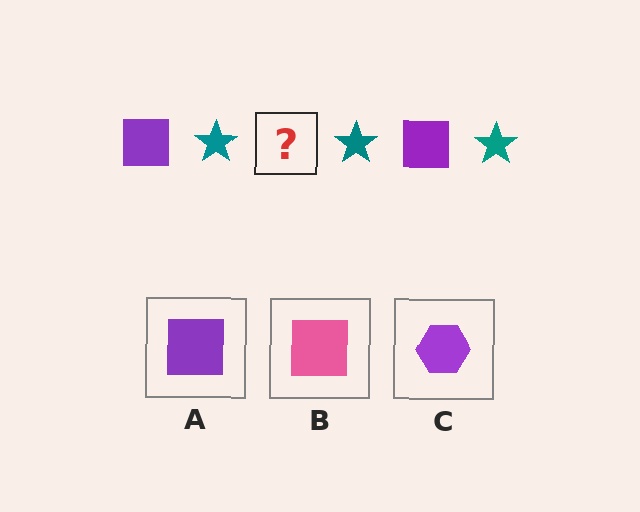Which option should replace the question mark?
Option A.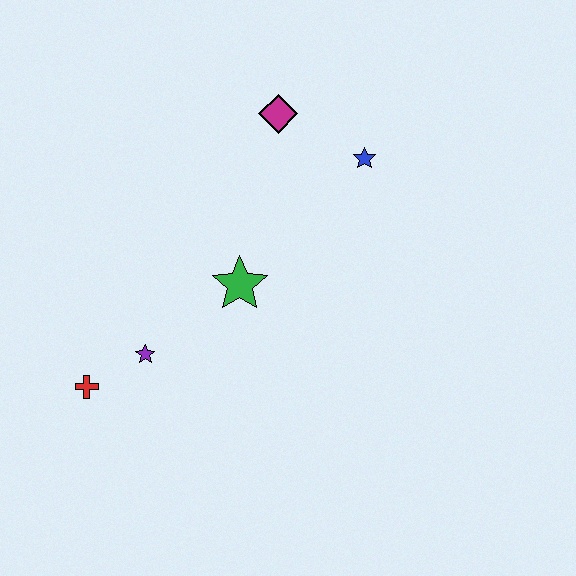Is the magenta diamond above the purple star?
Yes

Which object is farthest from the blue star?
The red cross is farthest from the blue star.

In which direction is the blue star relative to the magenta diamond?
The blue star is to the right of the magenta diamond.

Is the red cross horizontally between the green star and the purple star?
No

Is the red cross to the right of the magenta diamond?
No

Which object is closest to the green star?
The purple star is closest to the green star.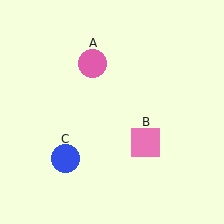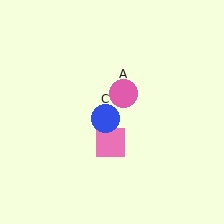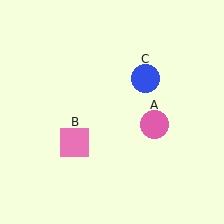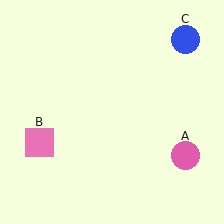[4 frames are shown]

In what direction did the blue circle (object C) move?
The blue circle (object C) moved up and to the right.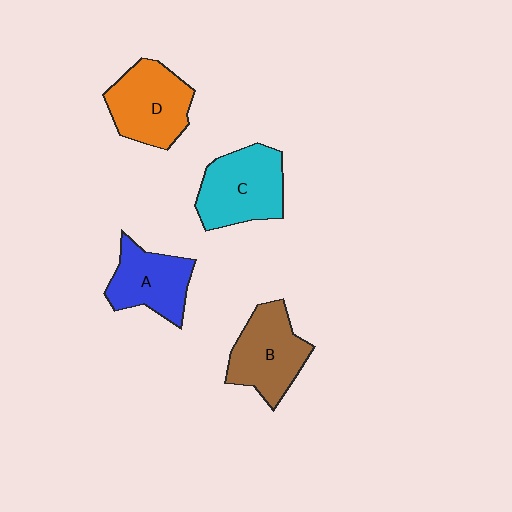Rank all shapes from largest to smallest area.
From largest to smallest: C (cyan), D (orange), B (brown), A (blue).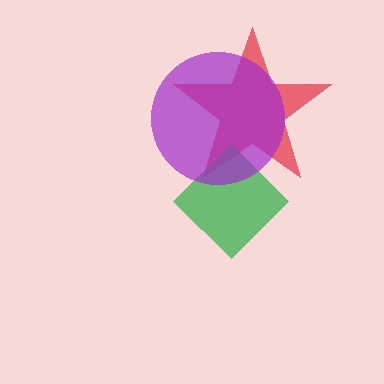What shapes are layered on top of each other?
The layered shapes are: a red star, a green diamond, a purple circle.